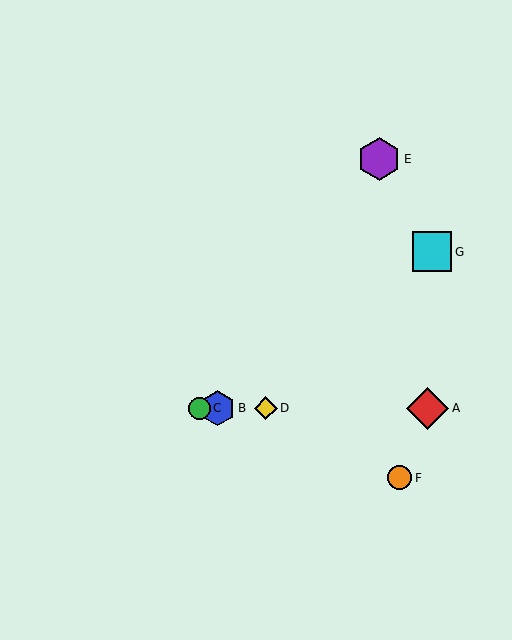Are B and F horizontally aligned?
No, B is at y≈408 and F is at y≈478.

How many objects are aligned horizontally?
4 objects (A, B, C, D) are aligned horizontally.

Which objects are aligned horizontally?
Objects A, B, C, D are aligned horizontally.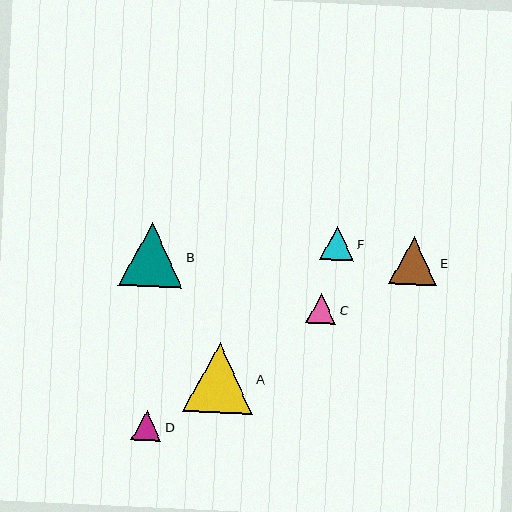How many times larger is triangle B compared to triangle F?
Triangle B is approximately 1.9 times the size of triangle F.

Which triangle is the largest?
Triangle A is the largest with a size of approximately 70 pixels.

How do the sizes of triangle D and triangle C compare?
Triangle D and triangle C are approximately the same size.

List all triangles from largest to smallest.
From largest to smallest: A, B, E, F, D, C.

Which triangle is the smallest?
Triangle C is the smallest with a size of approximately 30 pixels.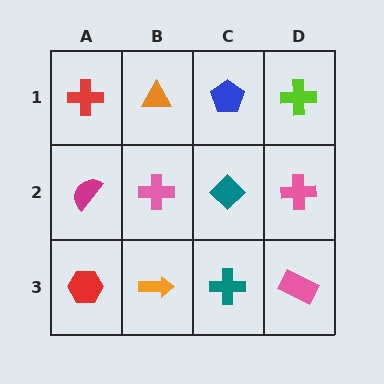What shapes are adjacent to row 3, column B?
A pink cross (row 2, column B), a red hexagon (row 3, column A), a teal cross (row 3, column C).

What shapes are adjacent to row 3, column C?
A teal diamond (row 2, column C), an orange arrow (row 3, column B), a pink rectangle (row 3, column D).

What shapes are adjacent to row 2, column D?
A lime cross (row 1, column D), a pink rectangle (row 3, column D), a teal diamond (row 2, column C).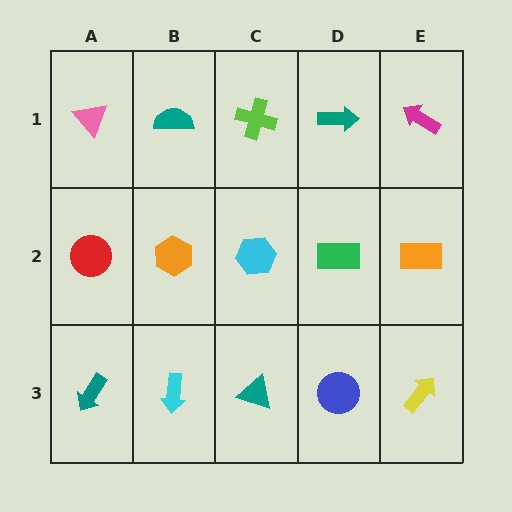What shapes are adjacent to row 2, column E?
A magenta arrow (row 1, column E), a yellow arrow (row 3, column E), a green rectangle (row 2, column D).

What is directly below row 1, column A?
A red circle.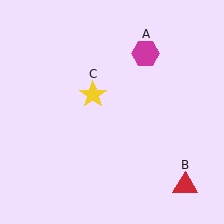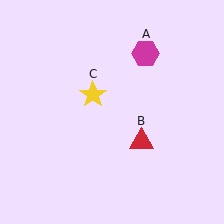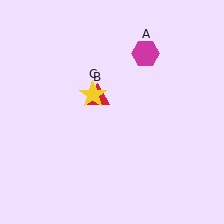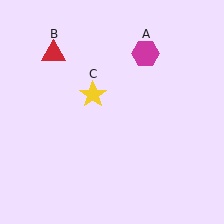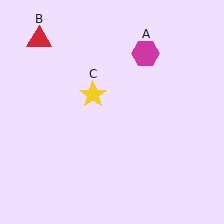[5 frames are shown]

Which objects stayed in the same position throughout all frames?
Magenta hexagon (object A) and yellow star (object C) remained stationary.